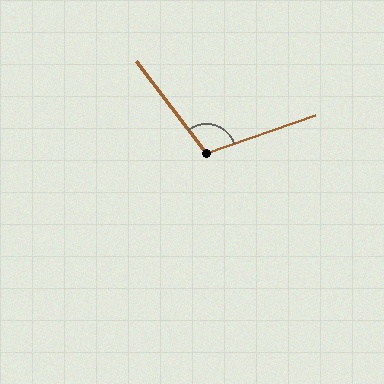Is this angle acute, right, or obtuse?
It is obtuse.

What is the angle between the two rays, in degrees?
Approximately 108 degrees.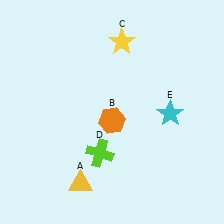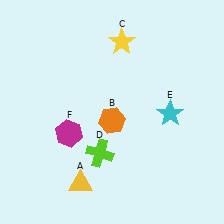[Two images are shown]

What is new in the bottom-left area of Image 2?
A magenta hexagon (F) was added in the bottom-left area of Image 2.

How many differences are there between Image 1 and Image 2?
There is 1 difference between the two images.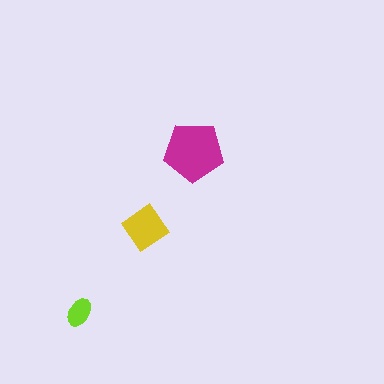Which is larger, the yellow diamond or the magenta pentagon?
The magenta pentagon.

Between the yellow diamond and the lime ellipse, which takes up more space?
The yellow diamond.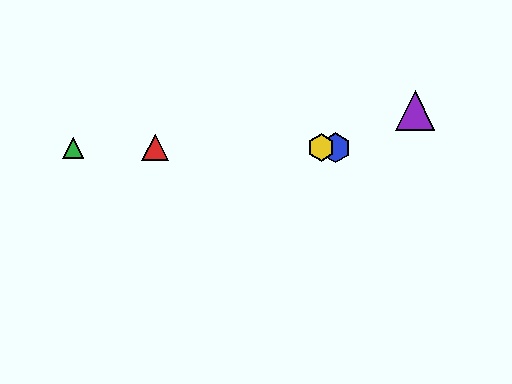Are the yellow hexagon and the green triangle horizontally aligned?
Yes, both are at y≈148.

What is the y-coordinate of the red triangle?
The red triangle is at y≈148.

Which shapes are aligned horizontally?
The red triangle, the blue hexagon, the green triangle, the yellow hexagon are aligned horizontally.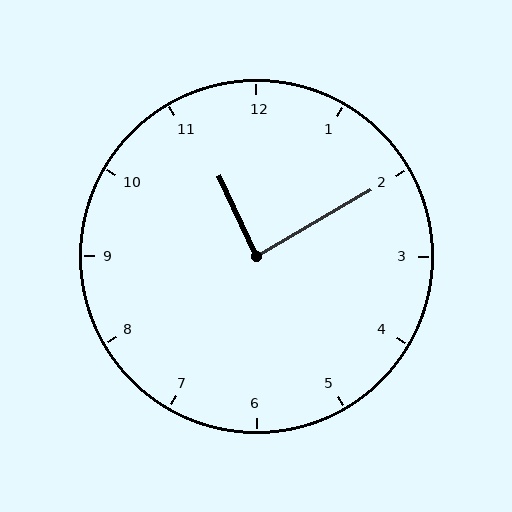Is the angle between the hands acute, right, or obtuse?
It is right.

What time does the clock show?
11:10.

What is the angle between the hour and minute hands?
Approximately 85 degrees.